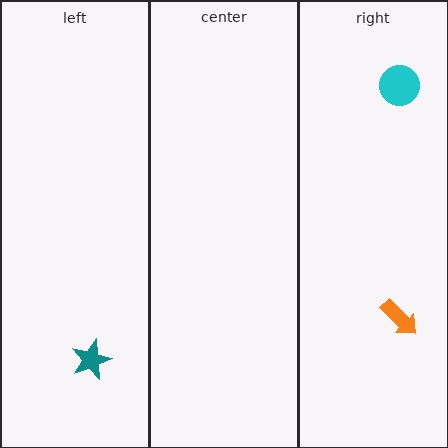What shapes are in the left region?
The teal star.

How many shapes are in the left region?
1.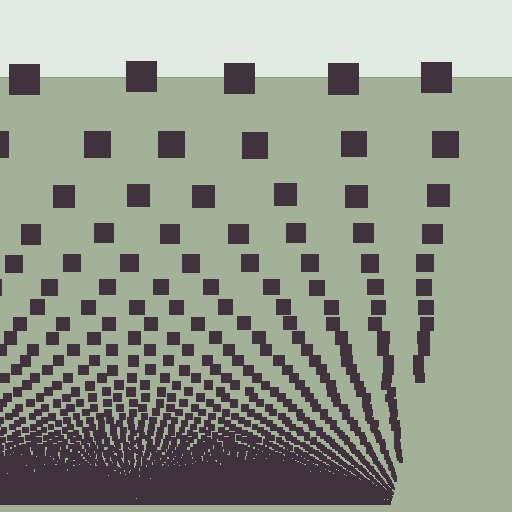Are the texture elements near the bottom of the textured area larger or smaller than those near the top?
Smaller. The gradient is inverted — elements near the bottom are smaller and denser.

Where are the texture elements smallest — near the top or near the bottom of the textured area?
Near the bottom.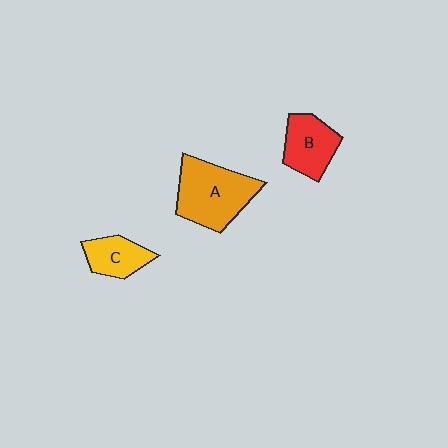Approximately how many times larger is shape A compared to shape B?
Approximately 1.5 times.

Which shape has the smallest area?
Shape C (yellow).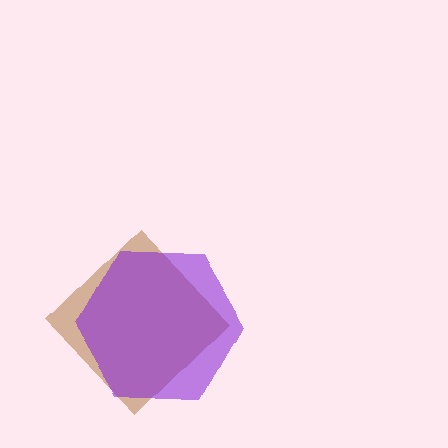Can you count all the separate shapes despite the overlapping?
Yes, there are 2 separate shapes.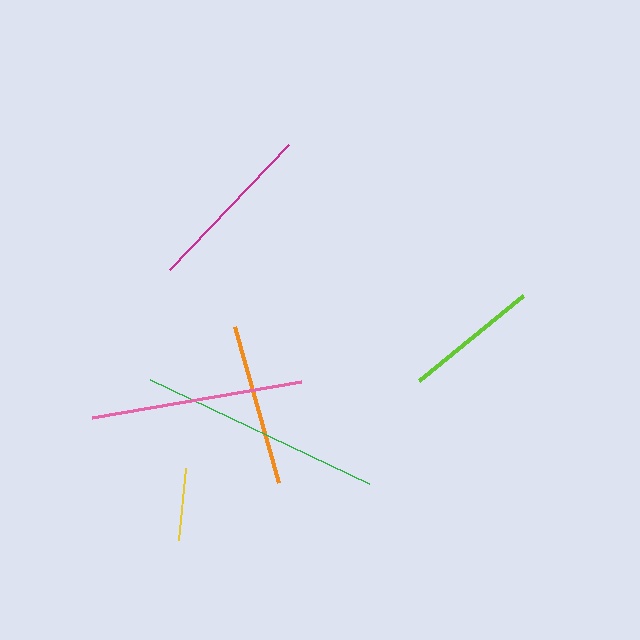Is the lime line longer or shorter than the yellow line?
The lime line is longer than the yellow line.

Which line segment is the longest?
The green line is the longest at approximately 243 pixels.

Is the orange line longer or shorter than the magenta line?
The magenta line is longer than the orange line.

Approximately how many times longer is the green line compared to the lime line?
The green line is approximately 1.8 times the length of the lime line.